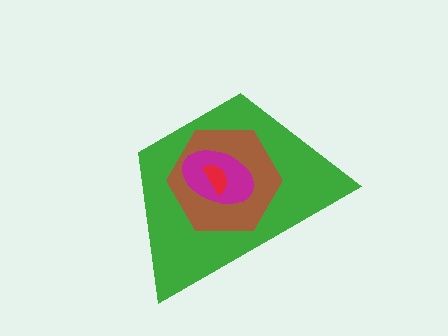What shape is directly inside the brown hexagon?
The magenta ellipse.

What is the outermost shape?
The green trapezoid.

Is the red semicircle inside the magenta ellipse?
Yes.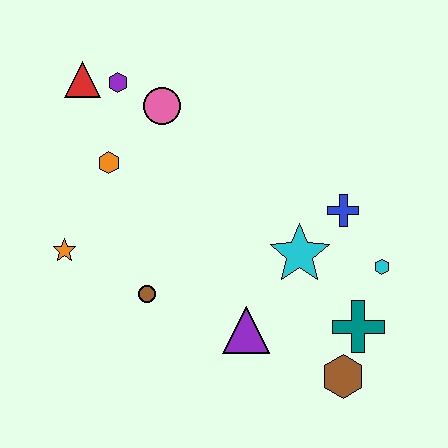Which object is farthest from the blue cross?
The red triangle is farthest from the blue cross.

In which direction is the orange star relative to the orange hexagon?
The orange star is below the orange hexagon.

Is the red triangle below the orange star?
No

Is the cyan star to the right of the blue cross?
No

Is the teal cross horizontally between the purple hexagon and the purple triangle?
No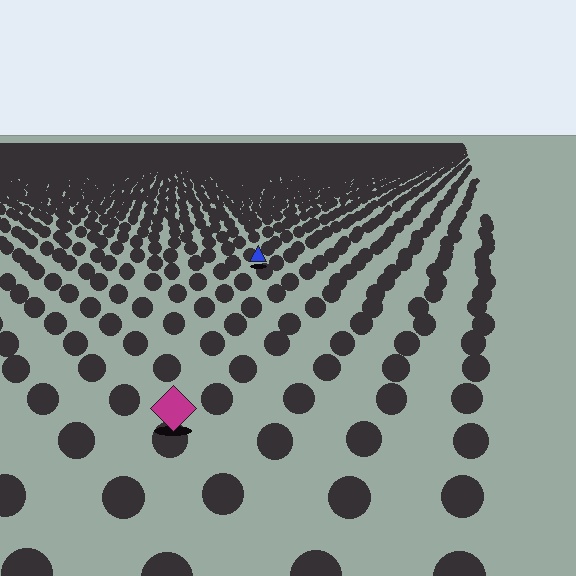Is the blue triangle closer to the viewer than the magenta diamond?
No. The magenta diamond is closer — you can tell from the texture gradient: the ground texture is coarser near it.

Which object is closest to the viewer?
The magenta diamond is closest. The texture marks near it are larger and more spread out.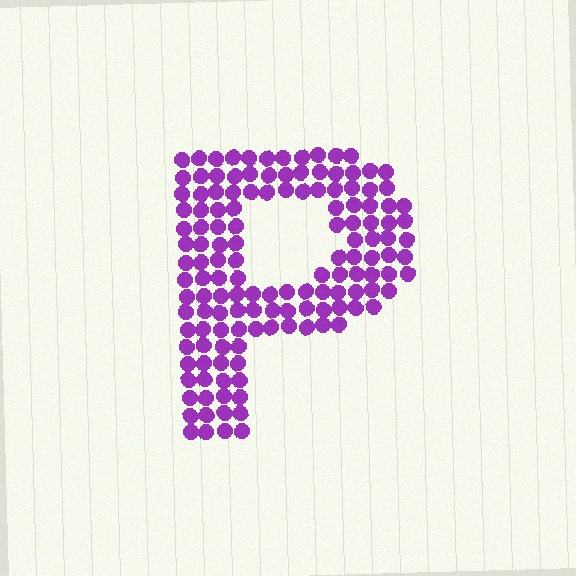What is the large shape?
The large shape is the letter P.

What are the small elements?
The small elements are circles.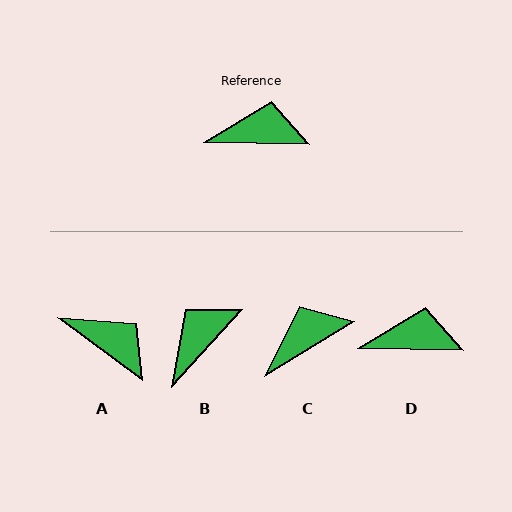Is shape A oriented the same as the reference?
No, it is off by about 35 degrees.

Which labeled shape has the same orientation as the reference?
D.